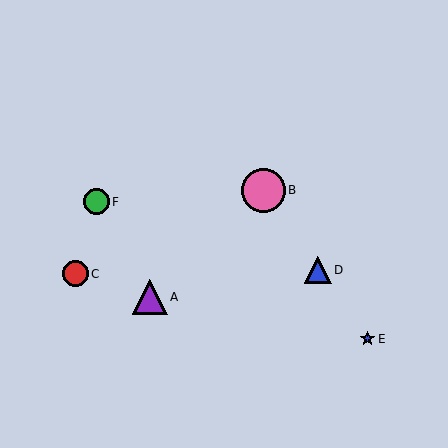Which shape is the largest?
The pink circle (labeled B) is the largest.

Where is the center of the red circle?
The center of the red circle is at (75, 274).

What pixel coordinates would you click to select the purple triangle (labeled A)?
Click at (150, 297) to select the purple triangle A.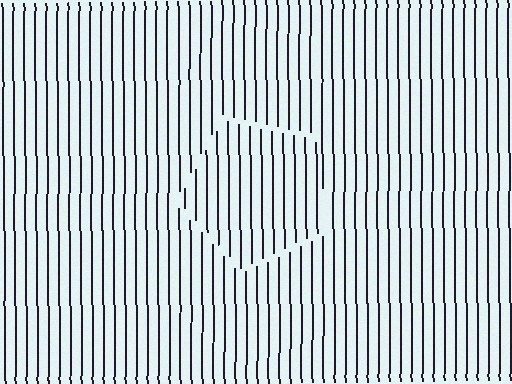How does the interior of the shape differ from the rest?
The interior of the shape contains the same grating, shifted by half a period — the contour is defined by the phase discontinuity where line-ends from the inner and outer gratings abut.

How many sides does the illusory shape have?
5 sides — the line-ends trace a pentagon.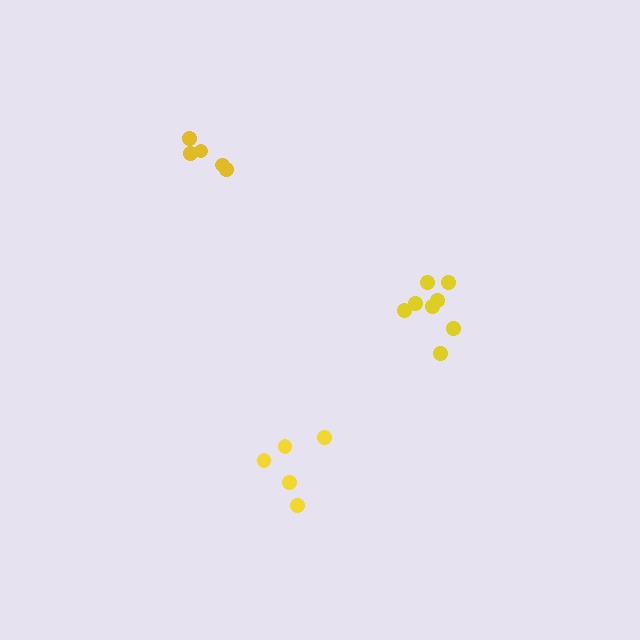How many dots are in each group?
Group 1: 8 dots, Group 2: 5 dots, Group 3: 5 dots (18 total).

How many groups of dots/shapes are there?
There are 3 groups.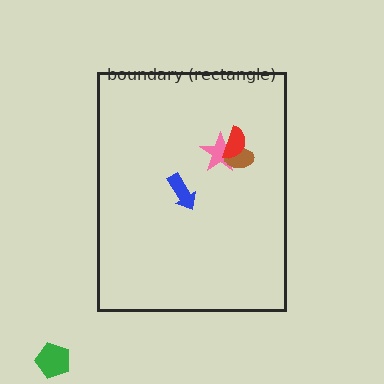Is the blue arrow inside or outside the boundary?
Inside.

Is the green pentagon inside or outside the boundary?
Outside.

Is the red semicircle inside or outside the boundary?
Inside.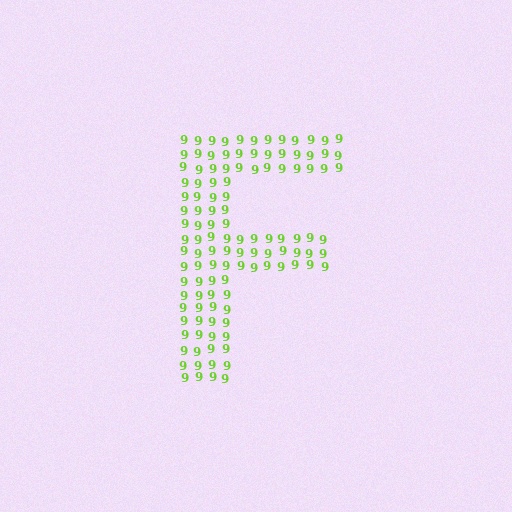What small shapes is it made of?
It is made of small digit 9's.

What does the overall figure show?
The overall figure shows the letter F.